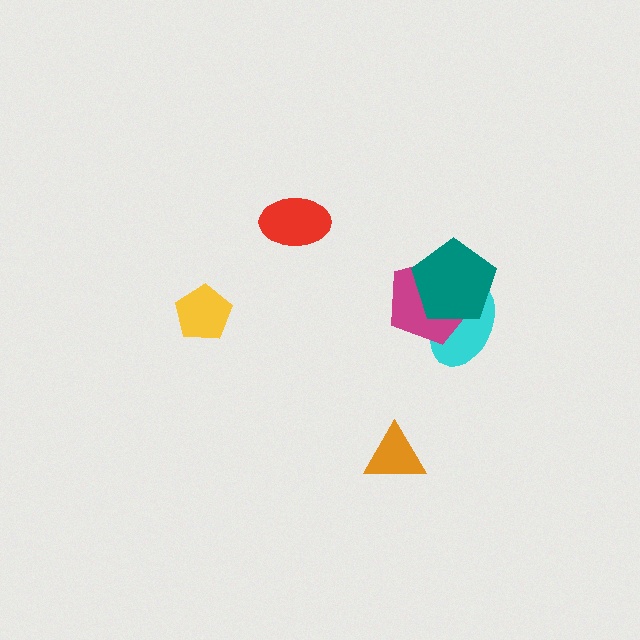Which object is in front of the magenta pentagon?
The teal pentagon is in front of the magenta pentagon.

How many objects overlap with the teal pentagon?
2 objects overlap with the teal pentagon.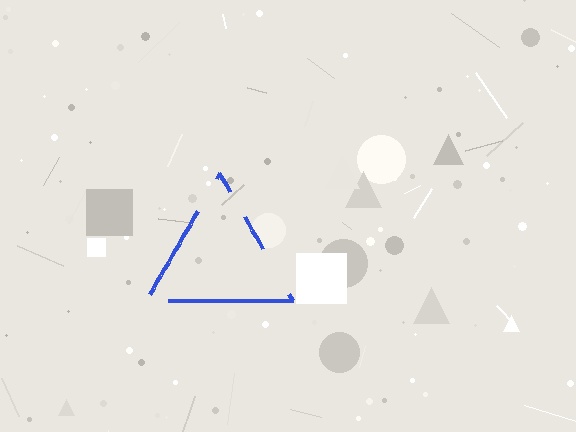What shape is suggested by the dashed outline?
The dashed outline suggests a triangle.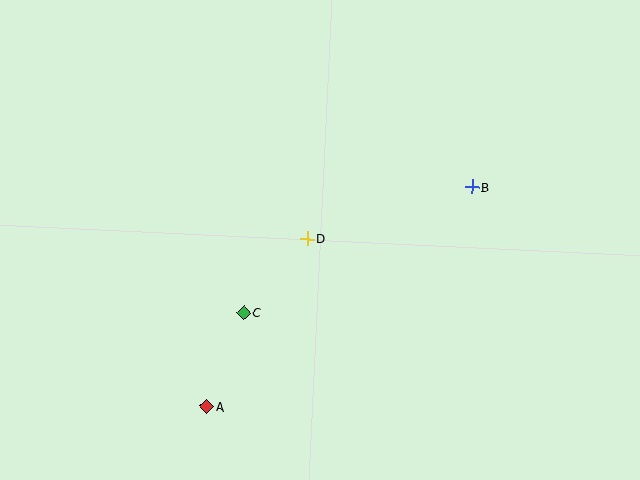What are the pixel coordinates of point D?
Point D is at (307, 239).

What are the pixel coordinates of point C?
Point C is at (243, 313).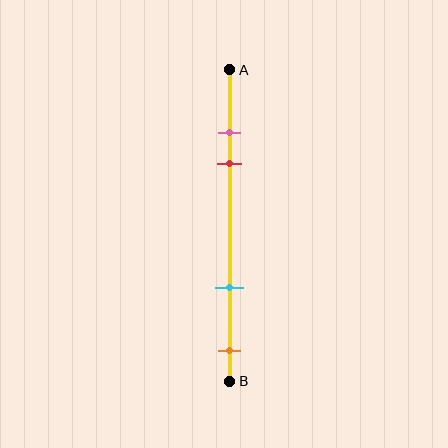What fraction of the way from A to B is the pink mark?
The pink mark is approximately 20% (0.2) of the way from A to B.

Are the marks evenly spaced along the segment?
No, the marks are not evenly spaced.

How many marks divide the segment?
There are 4 marks dividing the segment.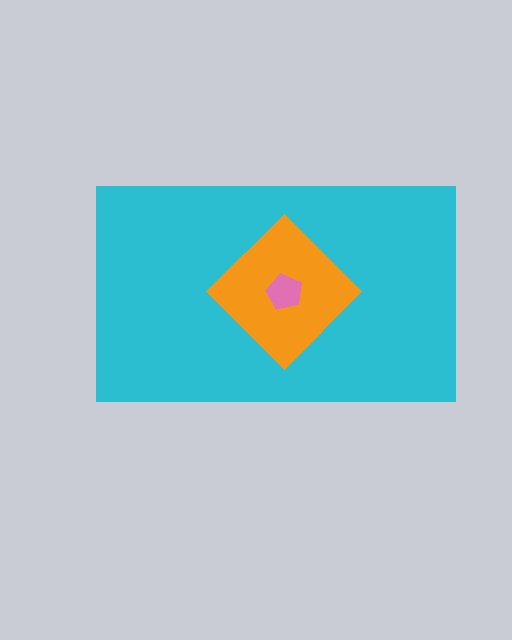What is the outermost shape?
The cyan rectangle.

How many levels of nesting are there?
3.